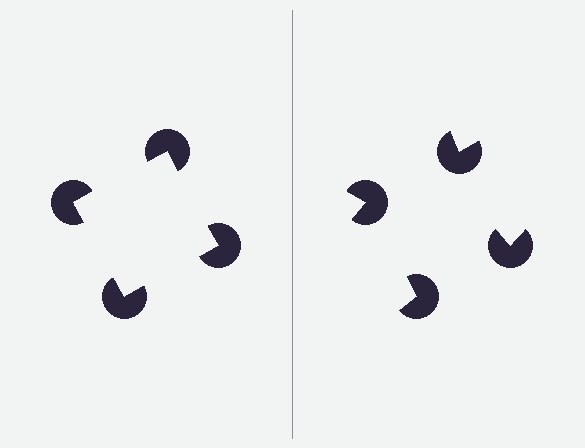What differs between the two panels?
The pac-man discs are positioned identically on both sides; only the wedge orientations differ. On the left they align to a square; on the right they are misaligned.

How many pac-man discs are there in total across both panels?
8 — 4 on each side.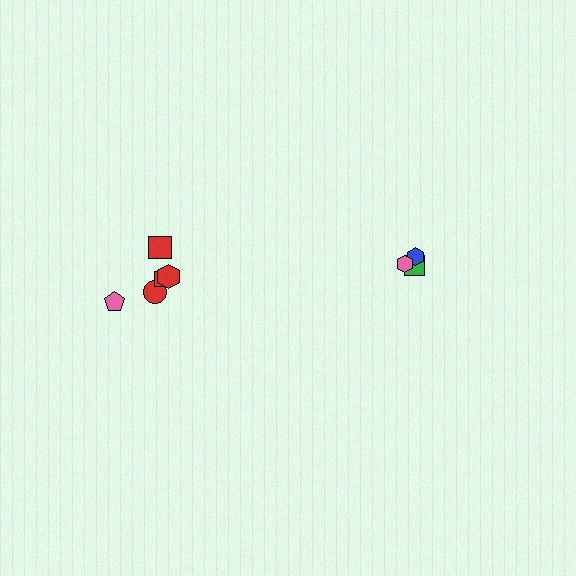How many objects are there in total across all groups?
There are 8 objects.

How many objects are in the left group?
There are 5 objects.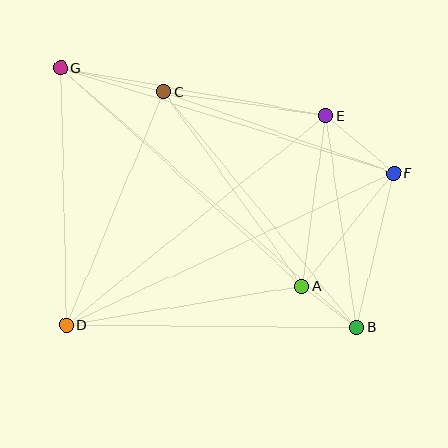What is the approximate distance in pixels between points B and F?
The distance between B and F is approximately 159 pixels.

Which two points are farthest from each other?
Points B and G are farthest from each other.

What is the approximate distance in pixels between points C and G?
The distance between C and G is approximately 106 pixels.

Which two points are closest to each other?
Points A and B are closest to each other.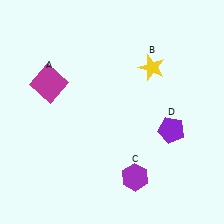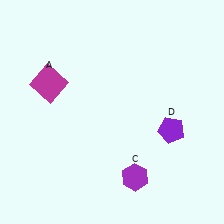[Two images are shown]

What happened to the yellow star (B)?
The yellow star (B) was removed in Image 2. It was in the top-right area of Image 1.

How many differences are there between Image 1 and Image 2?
There is 1 difference between the two images.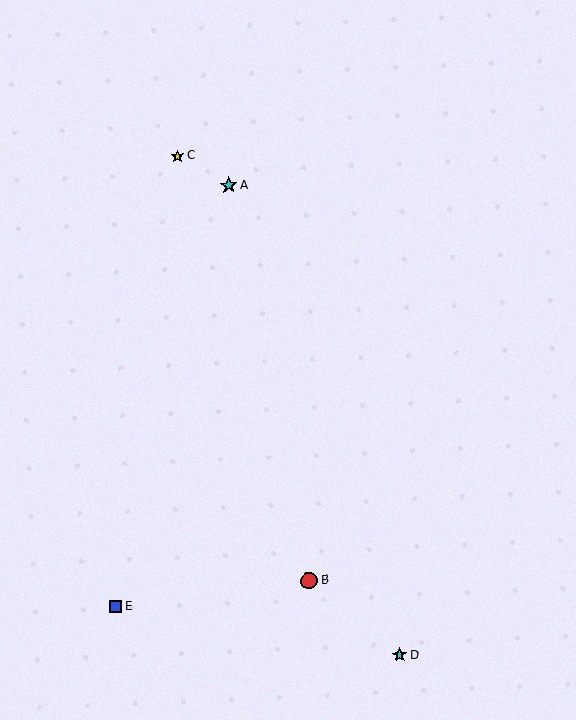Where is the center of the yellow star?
The center of the yellow star is at (177, 156).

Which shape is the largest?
The red circle (labeled B) is the largest.